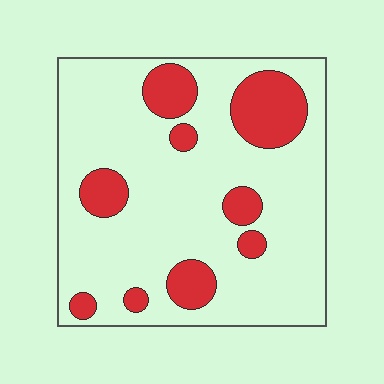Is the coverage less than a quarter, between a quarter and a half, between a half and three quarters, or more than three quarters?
Less than a quarter.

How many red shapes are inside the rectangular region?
9.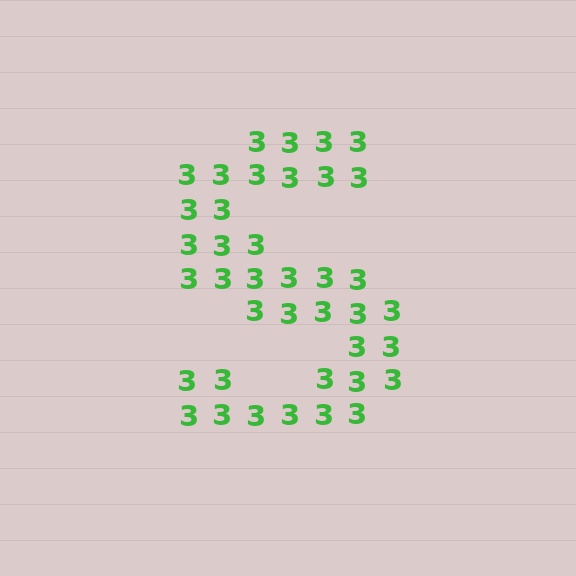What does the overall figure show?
The overall figure shows the letter S.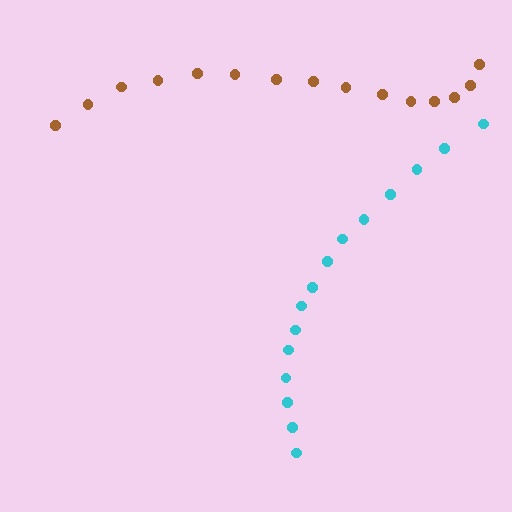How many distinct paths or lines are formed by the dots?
There are 2 distinct paths.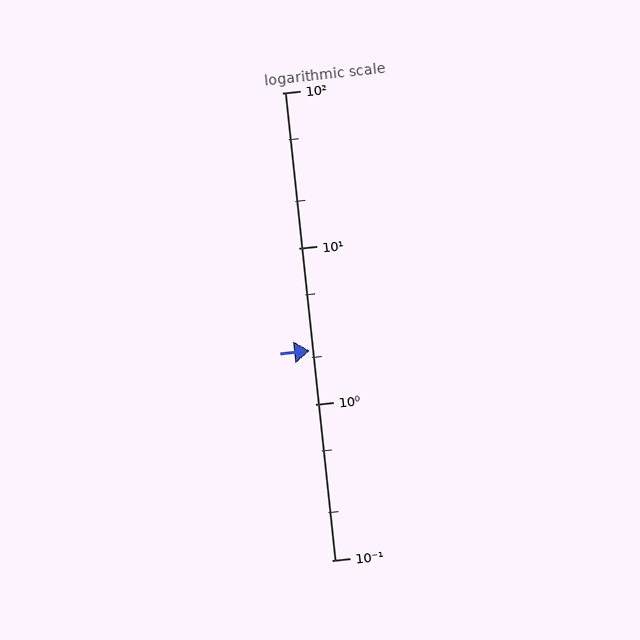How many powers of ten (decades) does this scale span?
The scale spans 3 decades, from 0.1 to 100.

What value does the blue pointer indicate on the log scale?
The pointer indicates approximately 2.2.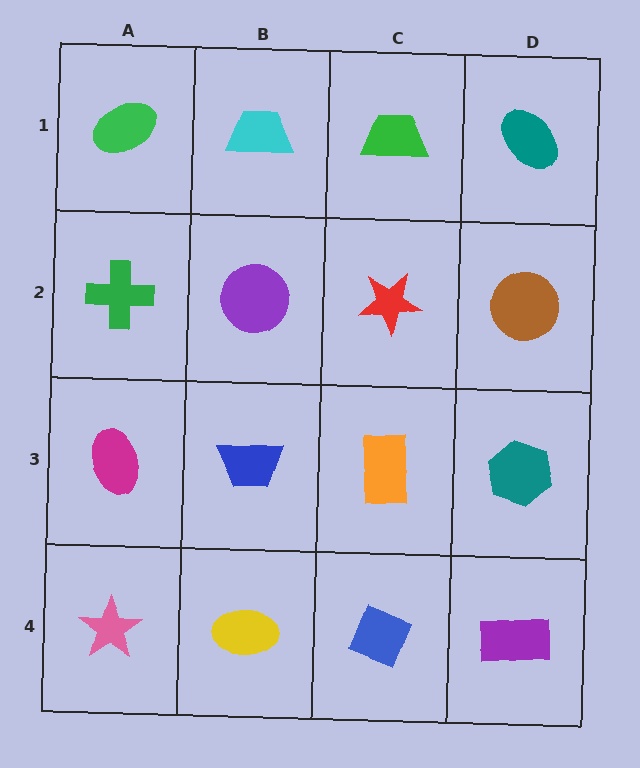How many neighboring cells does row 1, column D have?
2.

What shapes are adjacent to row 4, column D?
A teal hexagon (row 3, column D), a blue diamond (row 4, column C).